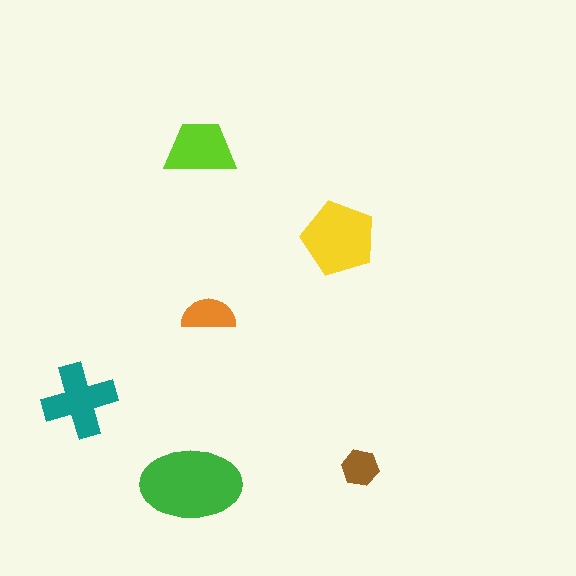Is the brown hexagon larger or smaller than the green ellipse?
Smaller.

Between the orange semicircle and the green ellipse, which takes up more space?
The green ellipse.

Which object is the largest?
The green ellipse.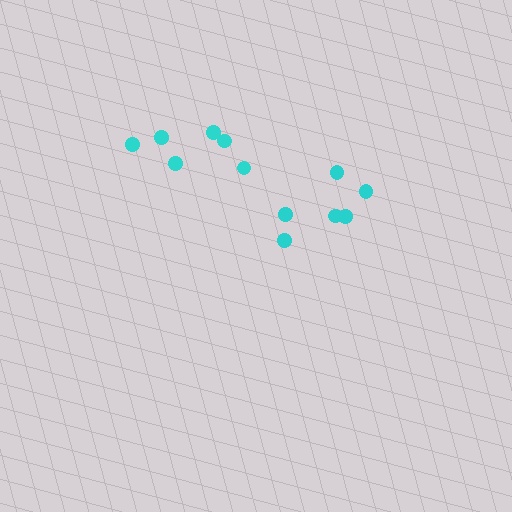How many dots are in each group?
Group 1: 6 dots, Group 2: 6 dots (12 total).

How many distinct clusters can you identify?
There are 2 distinct clusters.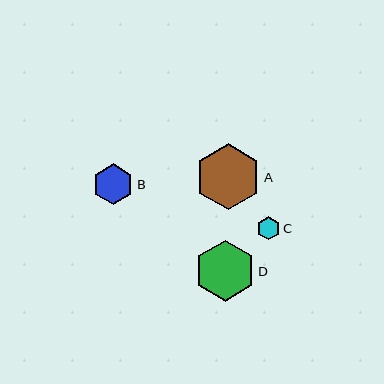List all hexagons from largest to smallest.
From largest to smallest: A, D, B, C.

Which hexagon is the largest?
Hexagon A is the largest with a size of approximately 66 pixels.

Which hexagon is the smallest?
Hexagon C is the smallest with a size of approximately 23 pixels.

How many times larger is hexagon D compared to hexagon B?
Hexagon D is approximately 1.5 times the size of hexagon B.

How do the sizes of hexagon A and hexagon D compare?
Hexagon A and hexagon D are approximately the same size.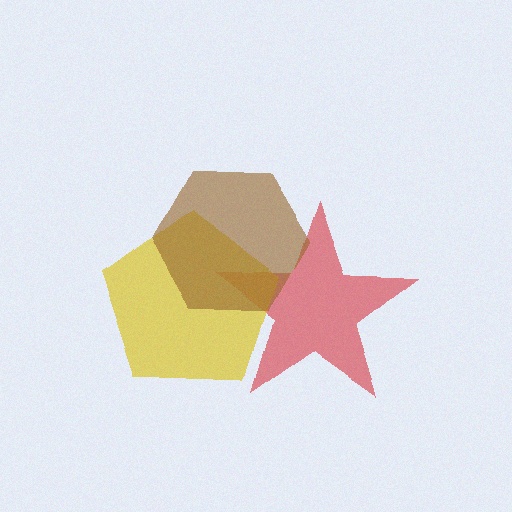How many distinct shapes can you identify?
There are 3 distinct shapes: a red star, a yellow pentagon, a brown hexagon.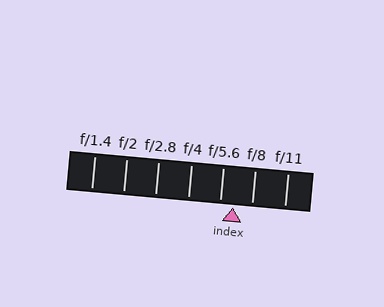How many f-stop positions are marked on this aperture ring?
There are 7 f-stop positions marked.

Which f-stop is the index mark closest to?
The index mark is closest to f/5.6.